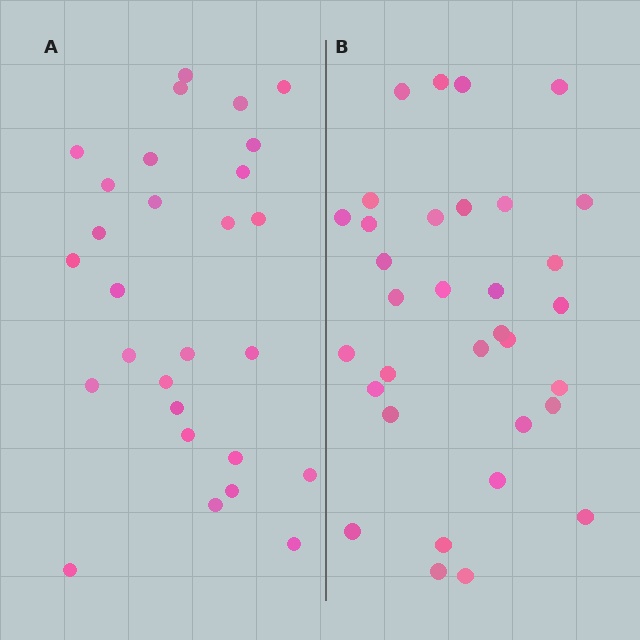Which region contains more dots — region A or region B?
Region B (the right region) has more dots.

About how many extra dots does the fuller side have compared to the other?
Region B has about 5 more dots than region A.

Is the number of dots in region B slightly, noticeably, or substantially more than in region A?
Region B has only slightly more — the two regions are fairly close. The ratio is roughly 1.2 to 1.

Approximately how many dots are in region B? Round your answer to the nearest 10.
About 30 dots. (The exact count is 33, which rounds to 30.)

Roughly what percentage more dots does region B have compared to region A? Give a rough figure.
About 20% more.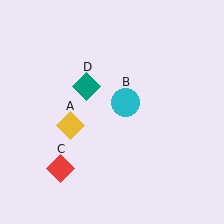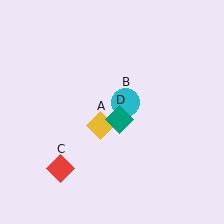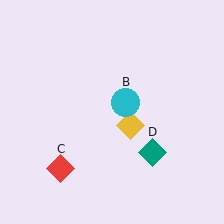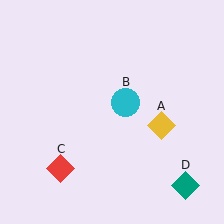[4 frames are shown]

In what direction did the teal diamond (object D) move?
The teal diamond (object D) moved down and to the right.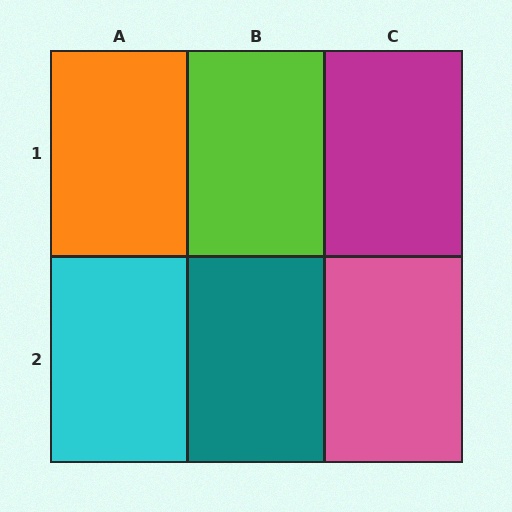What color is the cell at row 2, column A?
Cyan.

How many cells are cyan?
1 cell is cyan.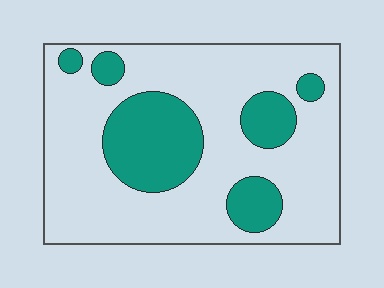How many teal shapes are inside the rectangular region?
6.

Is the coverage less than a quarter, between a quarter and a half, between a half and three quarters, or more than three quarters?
Between a quarter and a half.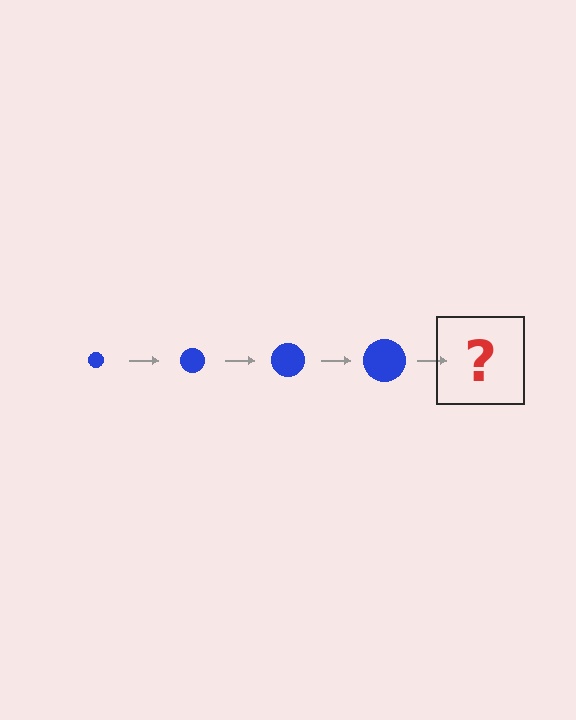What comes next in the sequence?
The next element should be a blue circle, larger than the previous one.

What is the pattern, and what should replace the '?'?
The pattern is that the circle gets progressively larger each step. The '?' should be a blue circle, larger than the previous one.